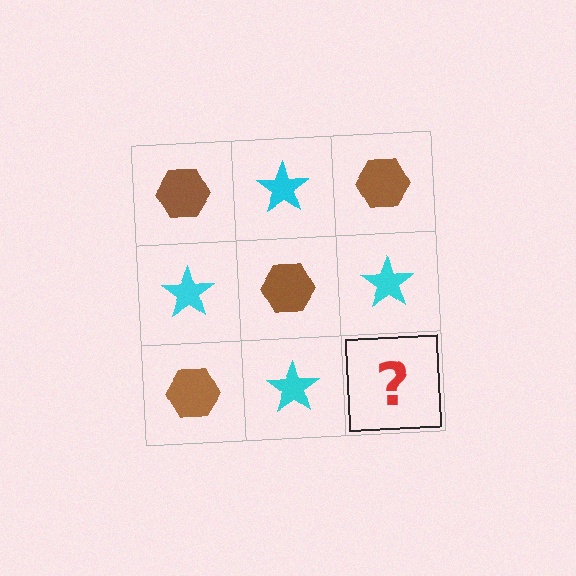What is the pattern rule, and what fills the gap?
The rule is that it alternates brown hexagon and cyan star in a checkerboard pattern. The gap should be filled with a brown hexagon.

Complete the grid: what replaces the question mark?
The question mark should be replaced with a brown hexagon.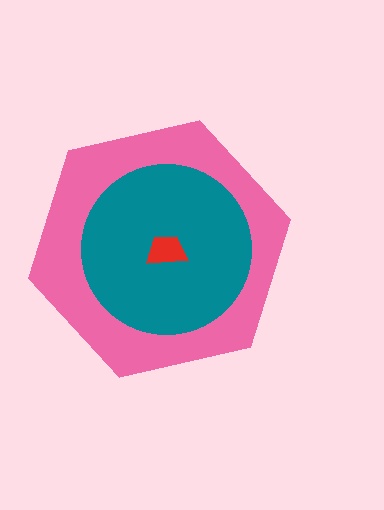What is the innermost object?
The red trapezoid.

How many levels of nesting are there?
3.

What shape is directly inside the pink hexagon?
The teal circle.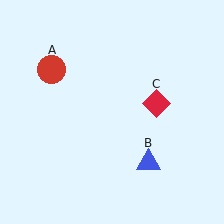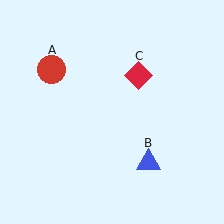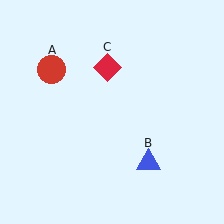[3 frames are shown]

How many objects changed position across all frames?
1 object changed position: red diamond (object C).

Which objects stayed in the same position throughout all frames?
Red circle (object A) and blue triangle (object B) remained stationary.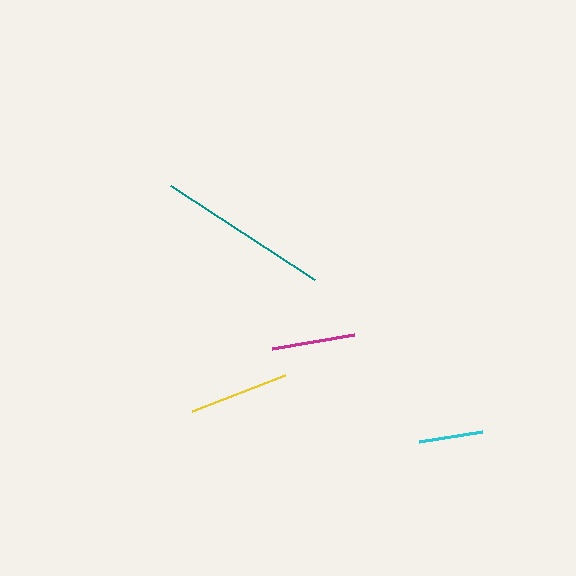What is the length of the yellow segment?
The yellow segment is approximately 100 pixels long.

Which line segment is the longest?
The teal line is the longest at approximately 172 pixels.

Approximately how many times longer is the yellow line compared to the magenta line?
The yellow line is approximately 1.2 times the length of the magenta line.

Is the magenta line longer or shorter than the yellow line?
The yellow line is longer than the magenta line.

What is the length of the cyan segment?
The cyan segment is approximately 64 pixels long.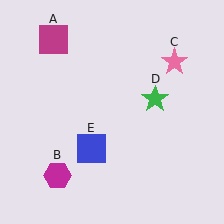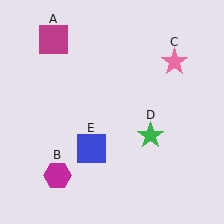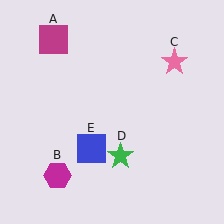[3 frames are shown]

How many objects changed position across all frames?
1 object changed position: green star (object D).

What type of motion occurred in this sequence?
The green star (object D) rotated clockwise around the center of the scene.